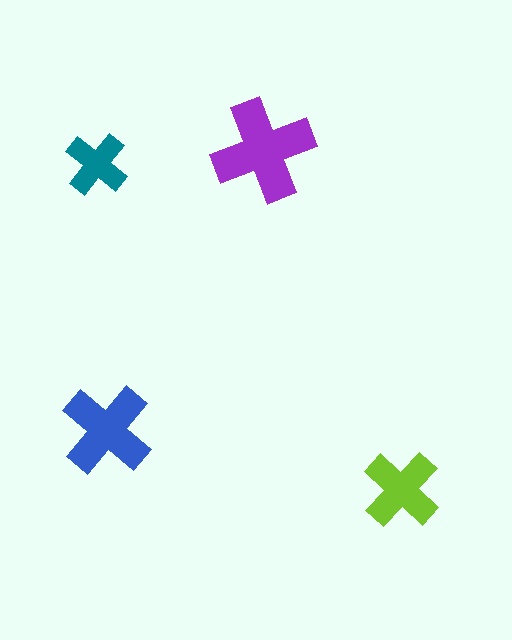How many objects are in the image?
There are 4 objects in the image.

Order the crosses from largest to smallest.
the purple one, the blue one, the lime one, the teal one.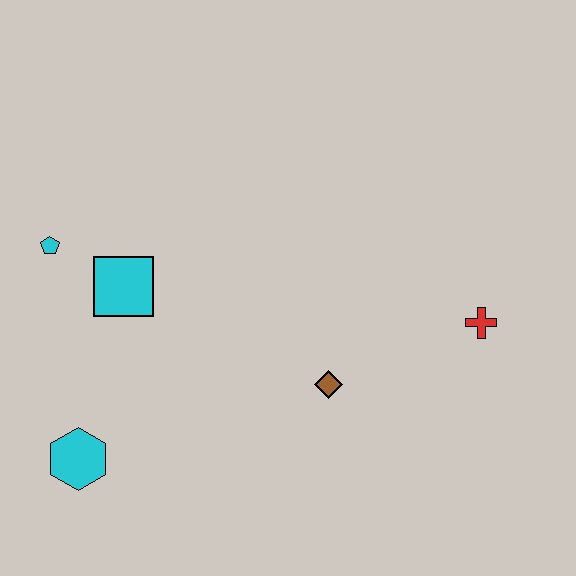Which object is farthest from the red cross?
The cyan pentagon is farthest from the red cross.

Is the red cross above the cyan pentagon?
No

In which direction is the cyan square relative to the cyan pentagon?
The cyan square is to the right of the cyan pentagon.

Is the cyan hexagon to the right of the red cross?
No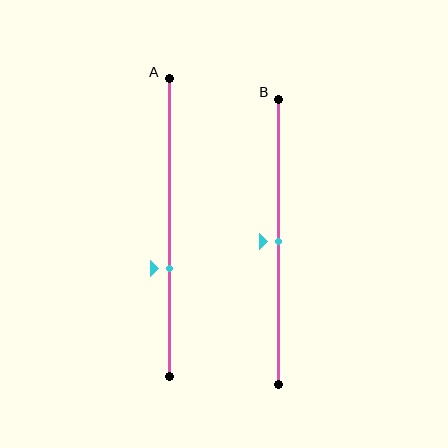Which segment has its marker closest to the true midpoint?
Segment B has its marker closest to the true midpoint.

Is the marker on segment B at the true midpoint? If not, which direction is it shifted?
Yes, the marker on segment B is at the true midpoint.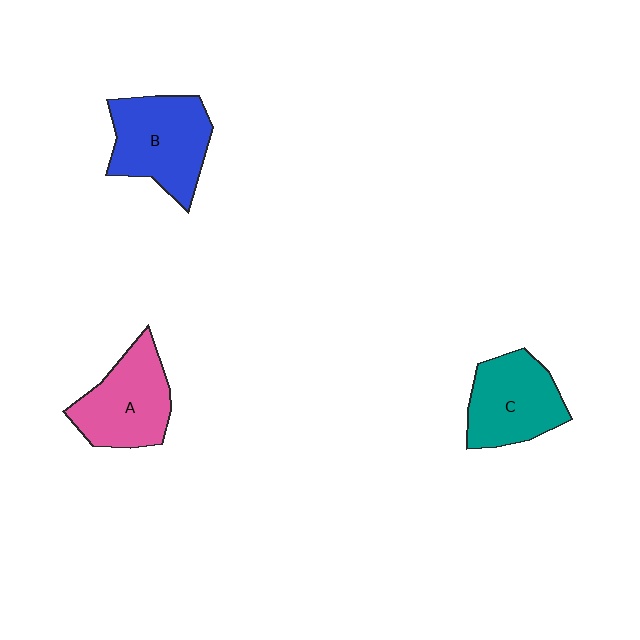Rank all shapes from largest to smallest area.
From largest to smallest: B (blue), A (pink), C (teal).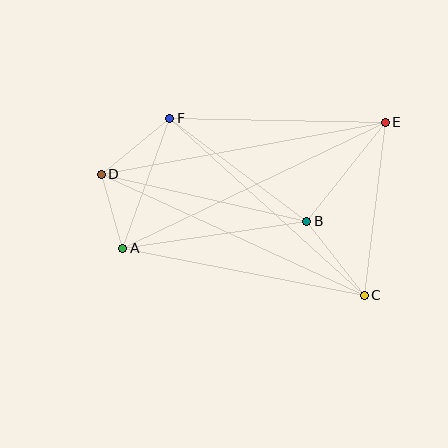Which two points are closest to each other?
Points A and D are closest to each other.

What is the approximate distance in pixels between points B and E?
The distance between B and E is approximately 126 pixels.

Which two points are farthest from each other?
Points A and E are farthest from each other.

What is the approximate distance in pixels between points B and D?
The distance between B and D is approximately 211 pixels.